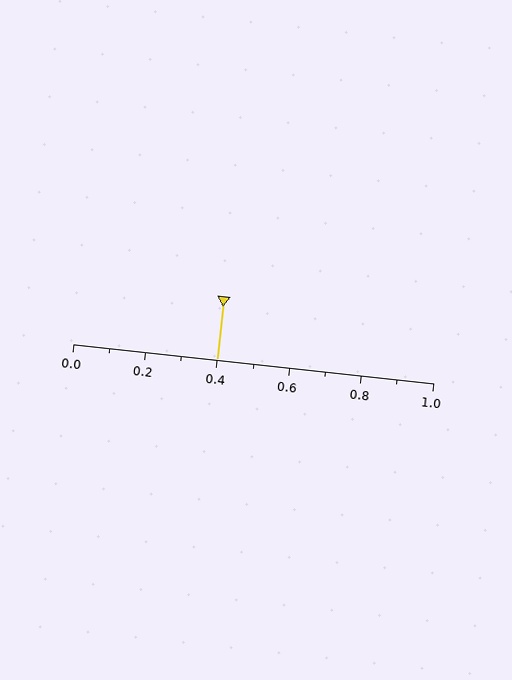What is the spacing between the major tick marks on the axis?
The major ticks are spaced 0.2 apart.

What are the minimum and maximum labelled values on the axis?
The axis runs from 0.0 to 1.0.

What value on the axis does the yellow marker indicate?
The marker indicates approximately 0.4.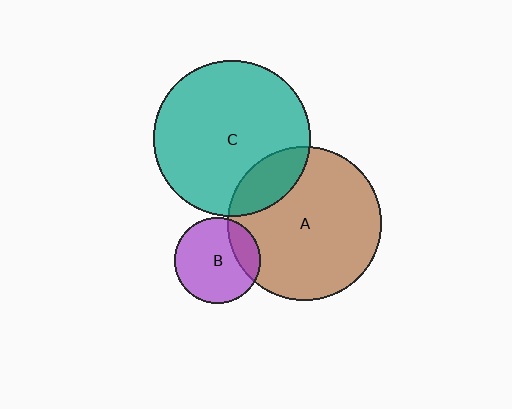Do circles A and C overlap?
Yes.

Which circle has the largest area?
Circle C (teal).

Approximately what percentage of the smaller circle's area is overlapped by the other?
Approximately 20%.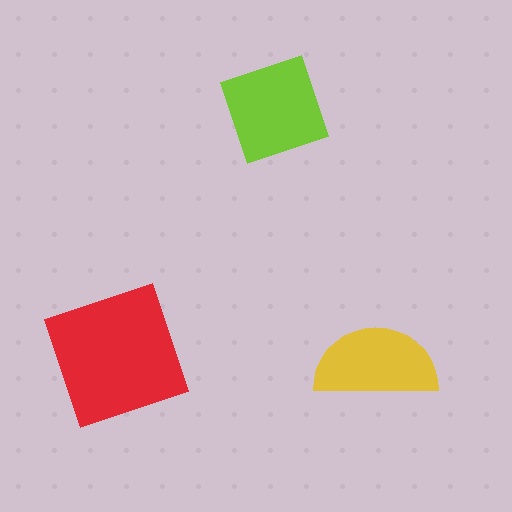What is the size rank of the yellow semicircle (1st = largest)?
3rd.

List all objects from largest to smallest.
The red square, the lime diamond, the yellow semicircle.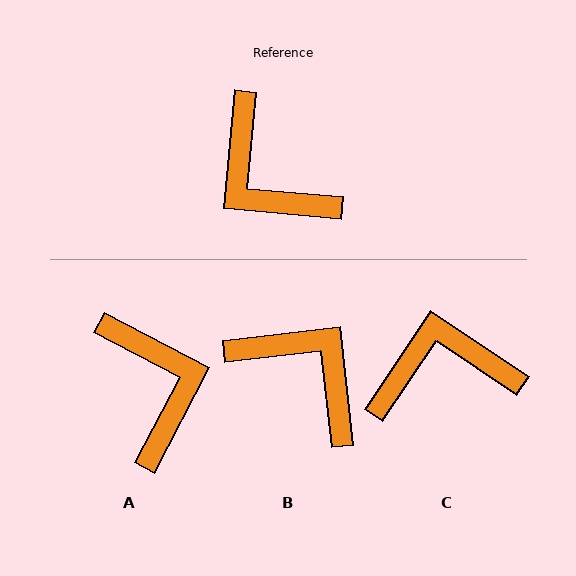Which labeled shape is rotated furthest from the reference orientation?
B, about 168 degrees away.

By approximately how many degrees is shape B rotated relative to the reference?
Approximately 168 degrees clockwise.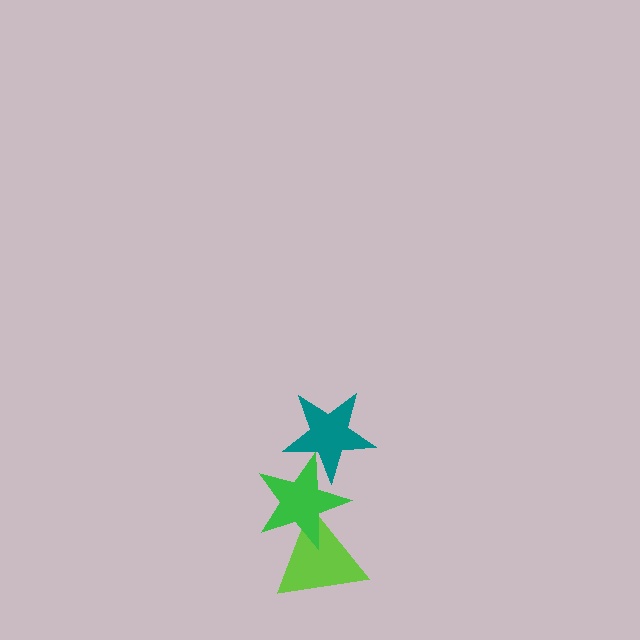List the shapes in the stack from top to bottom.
From top to bottom: the teal star, the green star, the lime triangle.